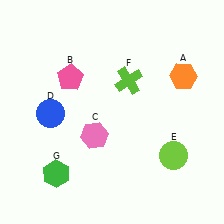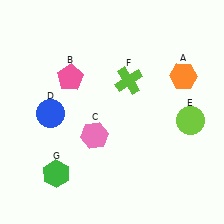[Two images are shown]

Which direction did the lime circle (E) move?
The lime circle (E) moved up.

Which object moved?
The lime circle (E) moved up.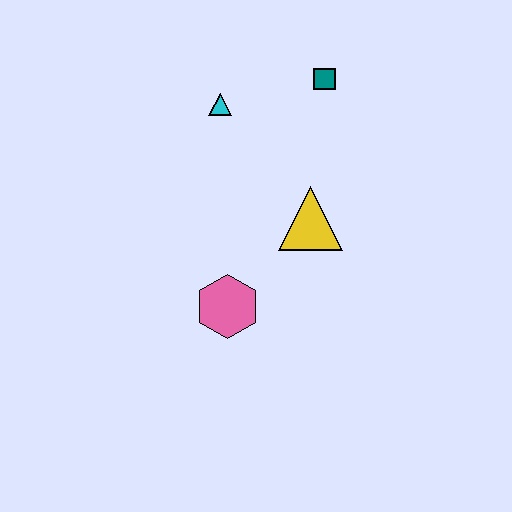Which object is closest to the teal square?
The cyan triangle is closest to the teal square.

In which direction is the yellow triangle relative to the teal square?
The yellow triangle is below the teal square.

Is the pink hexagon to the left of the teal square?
Yes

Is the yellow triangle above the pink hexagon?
Yes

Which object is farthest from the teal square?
The pink hexagon is farthest from the teal square.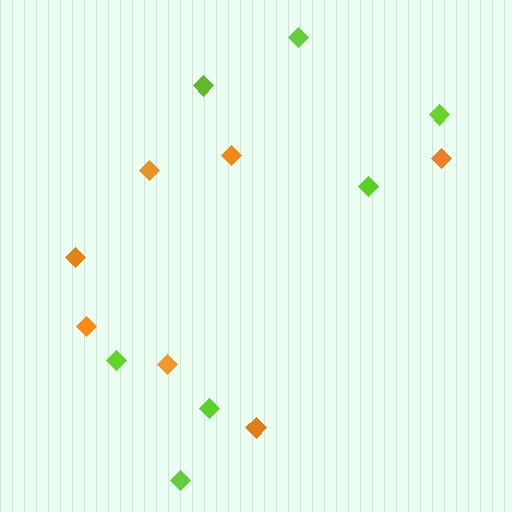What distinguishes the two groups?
There are 2 groups: one group of lime diamonds (7) and one group of orange diamonds (7).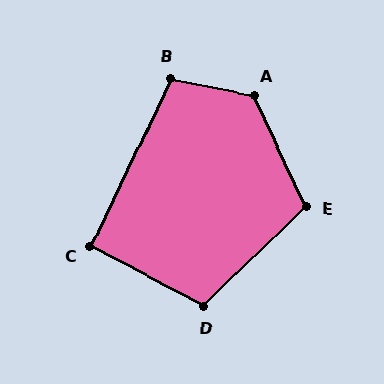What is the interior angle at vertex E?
Approximately 109 degrees (obtuse).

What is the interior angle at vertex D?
Approximately 108 degrees (obtuse).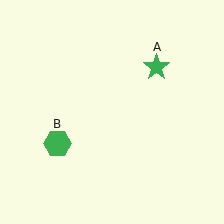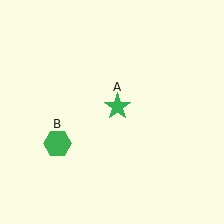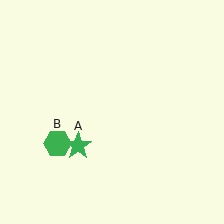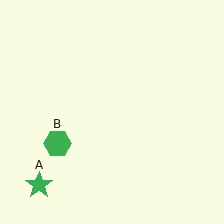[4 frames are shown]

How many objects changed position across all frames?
1 object changed position: green star (object A).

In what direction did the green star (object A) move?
The green star (object A) moved down and to the left.